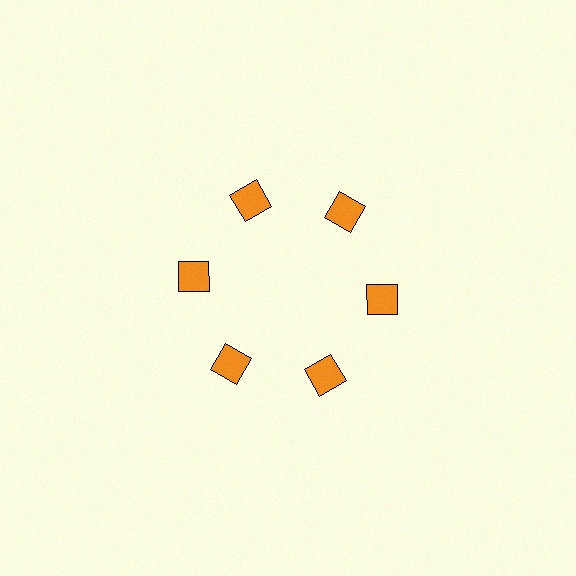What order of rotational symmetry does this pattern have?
This pattern has 6-fold rotational symmetry.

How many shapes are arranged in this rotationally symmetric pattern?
There are 6 shapes, arranged in 6 groups of 1.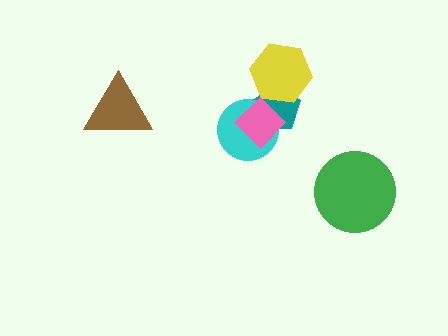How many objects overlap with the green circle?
0 objects overlap with the green circle.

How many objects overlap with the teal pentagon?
3 objects overlap with the teal pentagon.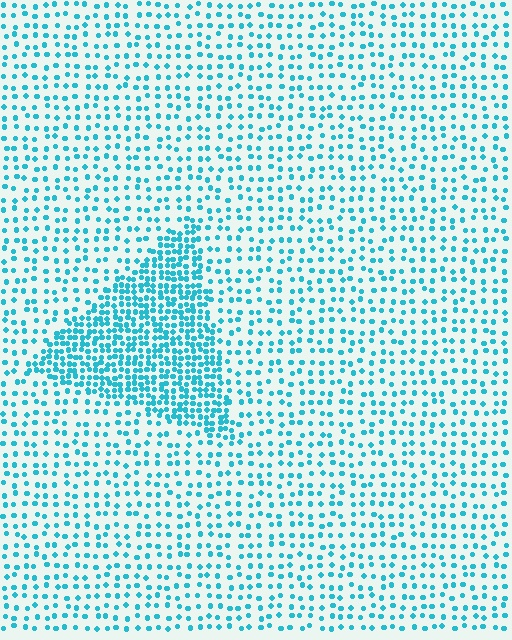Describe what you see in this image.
The image contains small cyan elements arranged at two different densities. A triangle-shaped region is visible where the elements are more densely packed than the surrounding area.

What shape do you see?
I see a triangle.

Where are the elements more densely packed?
The elements are more densely packed inside the triangle boundary.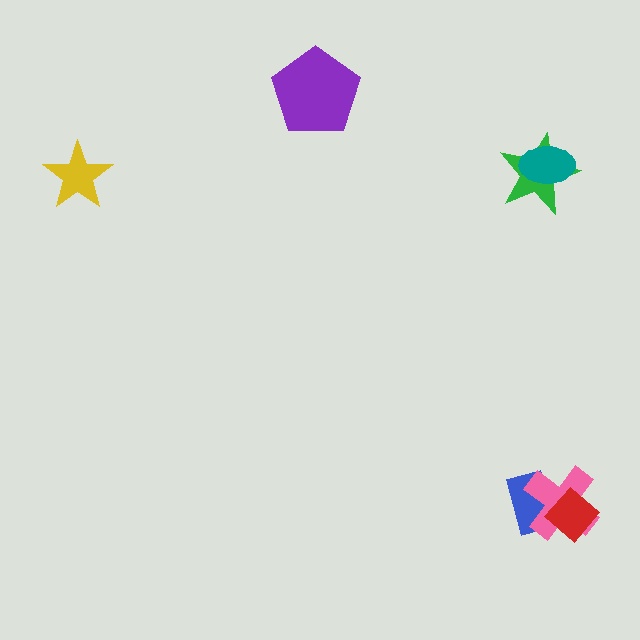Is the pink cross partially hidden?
Yes, it is partially covered by another shape.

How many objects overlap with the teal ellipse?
1 object overlaps with the teal ellipse.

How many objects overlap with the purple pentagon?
0 objects overlap with the purple pentagon.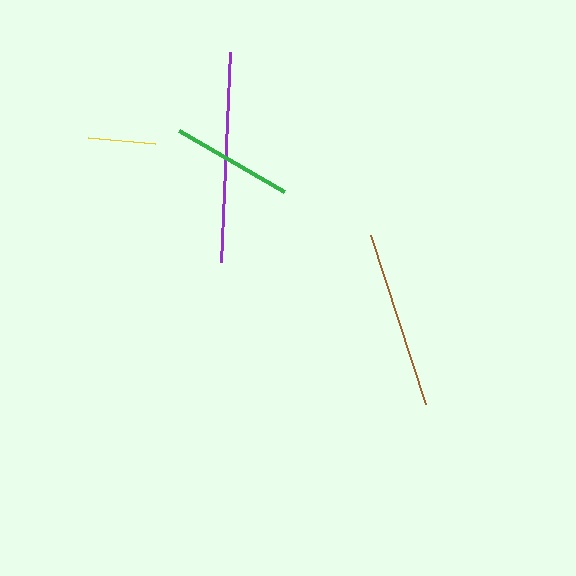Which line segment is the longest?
The purple line is the longest at approximately 210 pixels.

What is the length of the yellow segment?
The yellow segment is approximately 67 pixels long.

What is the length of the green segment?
The green segment is approximately 122 pixels long.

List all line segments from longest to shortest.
From longest to shortest: purple, brown, green, yellow.